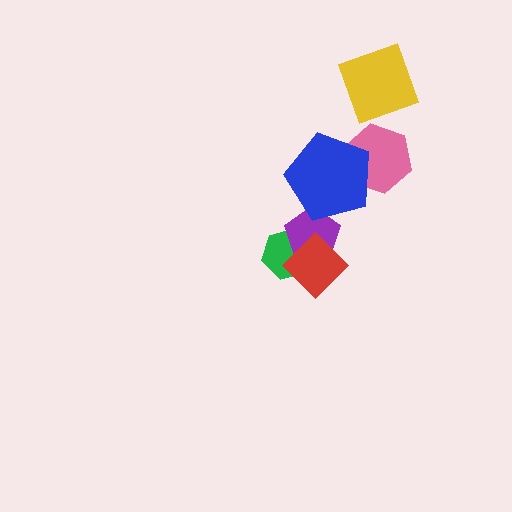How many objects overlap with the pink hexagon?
1 object overlaps with the pink hexagon.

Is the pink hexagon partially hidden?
Yes, it is partially covered by another shape.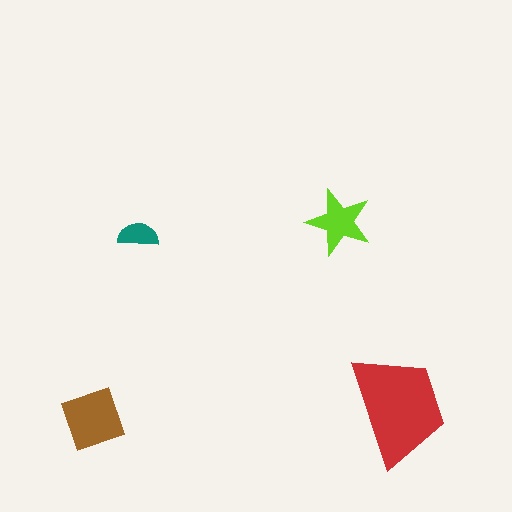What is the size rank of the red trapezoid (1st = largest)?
1st.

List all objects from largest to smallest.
The red trapezoid, the brown diamond, the lime star, the teal semicircle.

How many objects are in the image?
There are 4 objects in the image.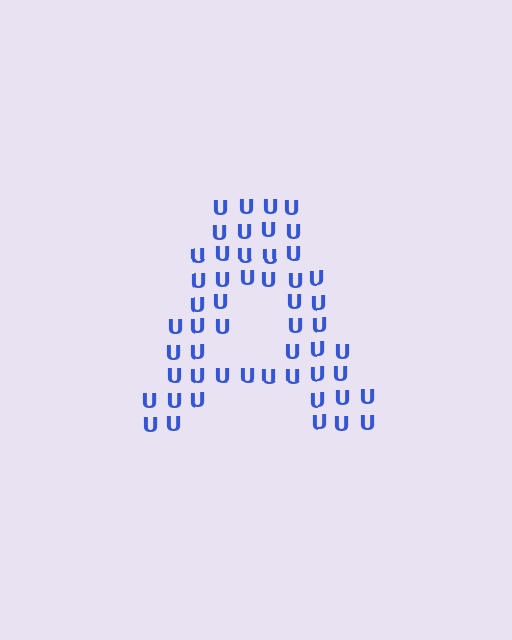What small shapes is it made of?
It is made of small letter U's.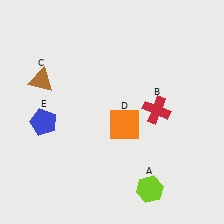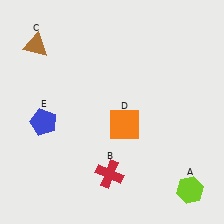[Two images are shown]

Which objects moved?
The objects that moved are: the lime hexagon (A), the red cross (B), the brown triangle (C).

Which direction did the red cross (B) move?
The red cross (B) moved down.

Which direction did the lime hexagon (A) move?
The lime hexagon (A) moved right.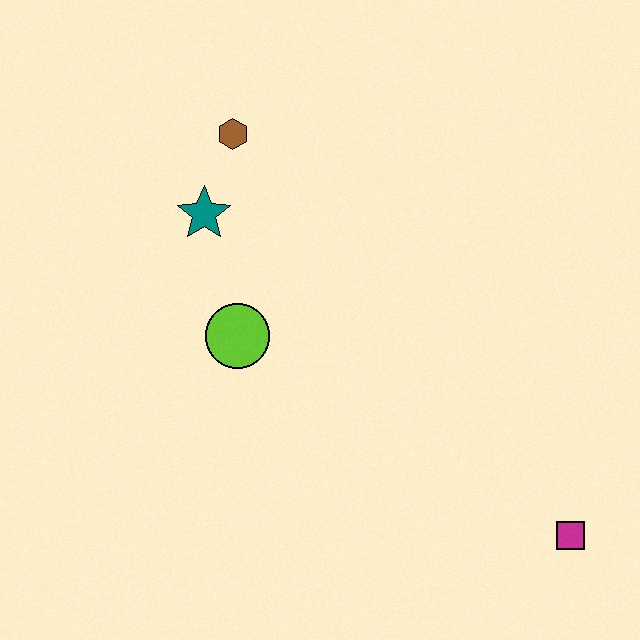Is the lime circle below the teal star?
Yes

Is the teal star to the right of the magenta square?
No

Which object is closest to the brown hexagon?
The teal star is closest to the brown hexagon.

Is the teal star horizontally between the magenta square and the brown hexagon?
No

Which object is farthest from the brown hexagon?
The magenta square is farthest from the brown hexagon.